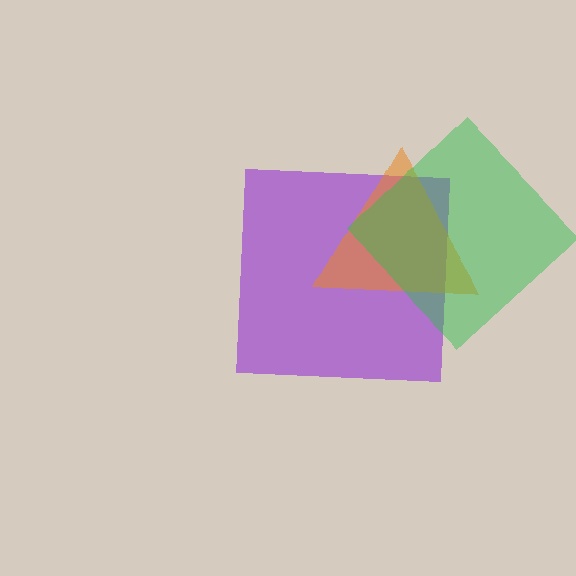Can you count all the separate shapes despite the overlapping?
Yes, there are 3 separate shapes.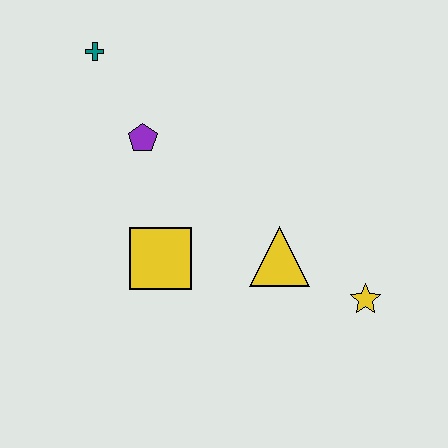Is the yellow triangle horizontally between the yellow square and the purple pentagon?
No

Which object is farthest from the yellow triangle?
The teal cross is farthest from the yellow triangle.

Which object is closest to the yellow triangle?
The yellow star is closest to the yellow triangle.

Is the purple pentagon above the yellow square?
Yes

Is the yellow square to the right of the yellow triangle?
No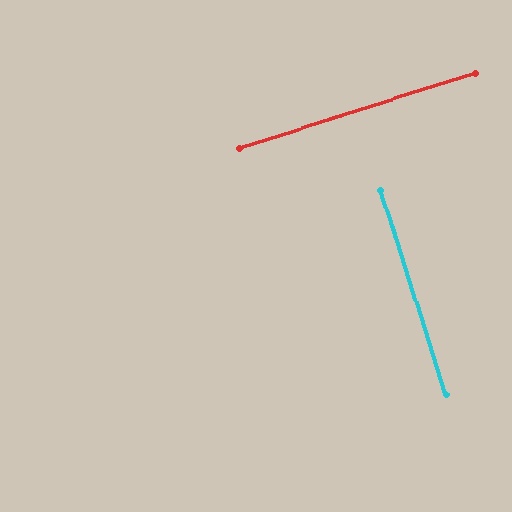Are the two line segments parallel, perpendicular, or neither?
Perpendicular — they meet at approximately 90°.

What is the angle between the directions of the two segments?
Approximately 90 degrees.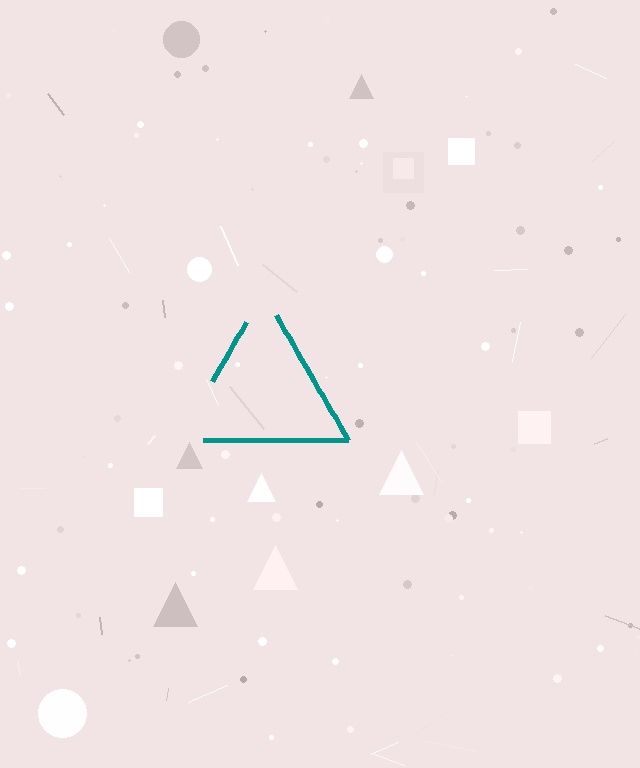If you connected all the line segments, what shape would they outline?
They would outline a triangle.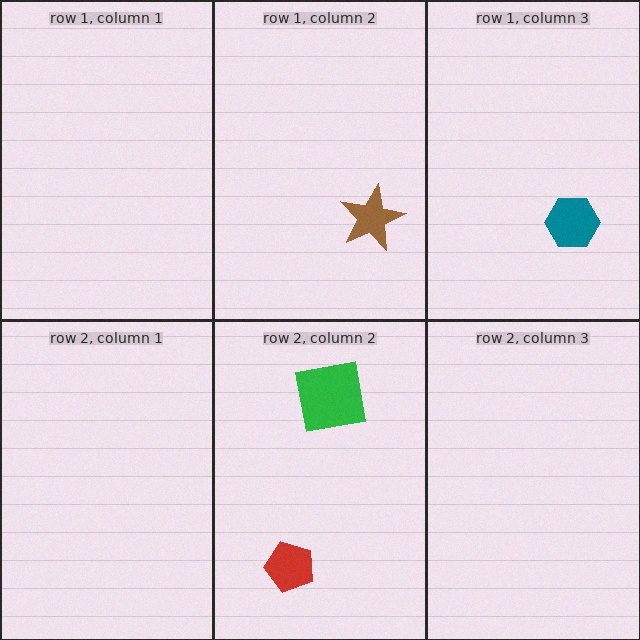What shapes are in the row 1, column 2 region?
The brown star.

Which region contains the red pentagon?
The row 2, column 2 region.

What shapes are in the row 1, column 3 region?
The teal hexagon.